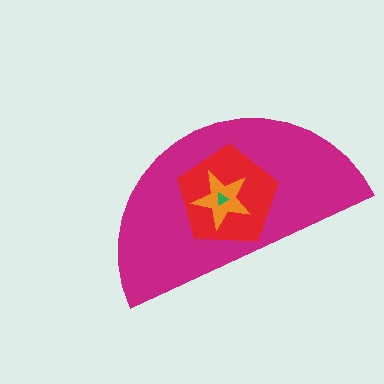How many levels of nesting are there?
4.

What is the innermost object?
The green triangle.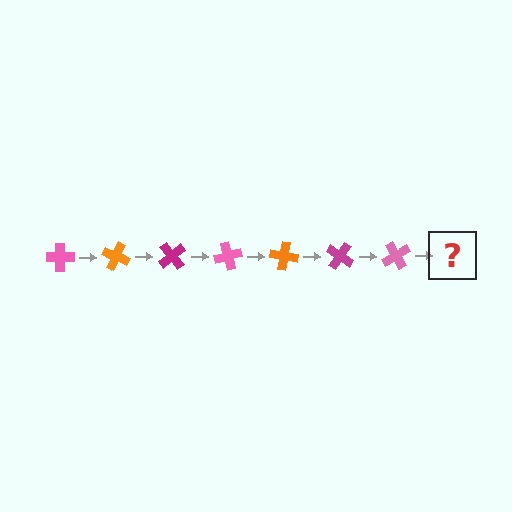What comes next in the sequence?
The next element should be an orange cross, rotated 175 degrees from the start.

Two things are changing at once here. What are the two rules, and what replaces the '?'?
The two rules are that it rotates 25 degrees each step and the color cycles through pink, orange, and magenta. The '?' should be an orange cross, rotated 175 degrees from the start.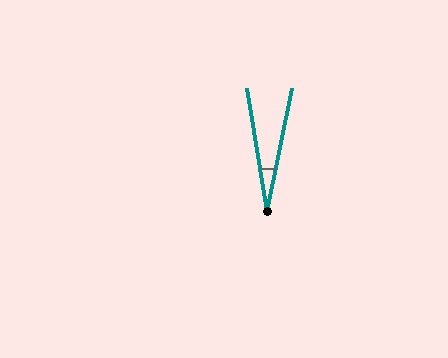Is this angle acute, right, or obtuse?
It is acute.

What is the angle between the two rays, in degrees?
Approximately 20 degrees.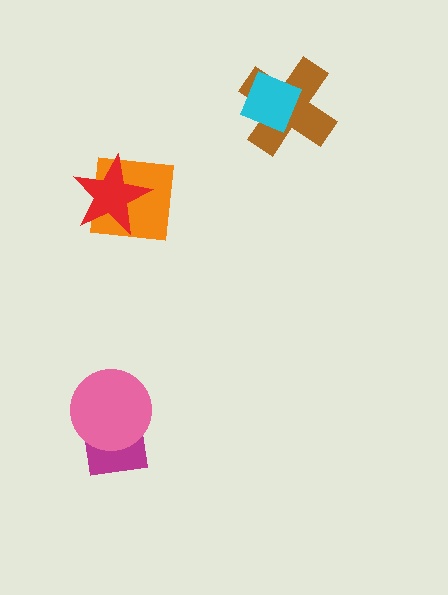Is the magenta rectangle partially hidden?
Yes, it is partially covered by another shape.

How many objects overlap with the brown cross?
1 object overlaps with the brown cross.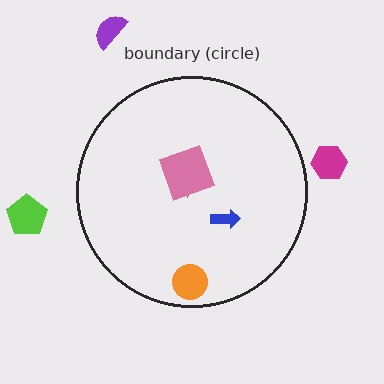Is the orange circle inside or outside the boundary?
Inside.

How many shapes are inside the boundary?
4 inside, 3 outside.